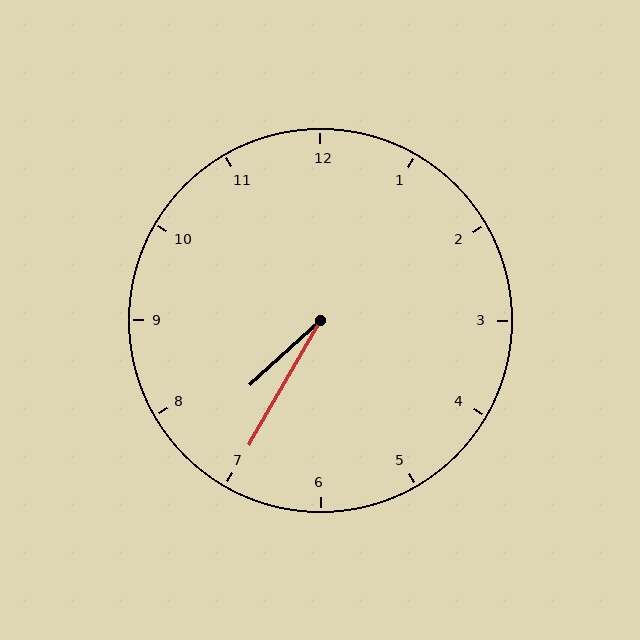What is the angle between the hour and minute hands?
Approximately 18 degrees.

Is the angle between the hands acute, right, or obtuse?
It is acute.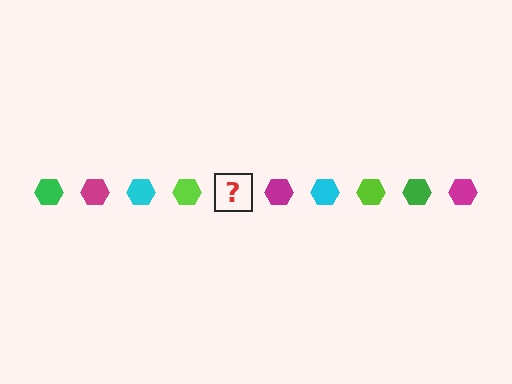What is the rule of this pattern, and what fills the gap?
The rule is that the pattern cycles through green, magenta, cyan, lime hexagons. The gap should be filled with a green hexagon.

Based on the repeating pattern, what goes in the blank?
The blank should be a green hexagon.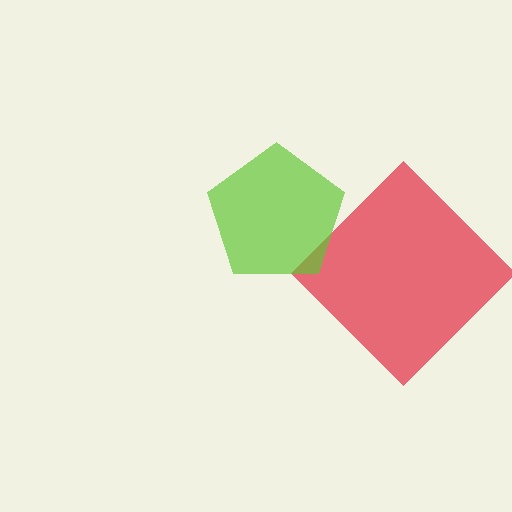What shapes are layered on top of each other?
The layered shapes are: a red diamond, a lime pentagon.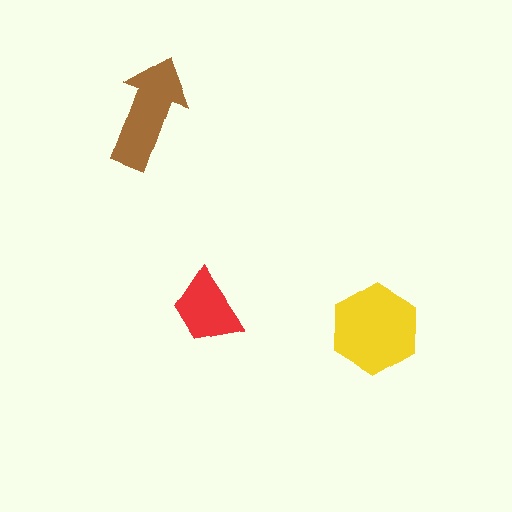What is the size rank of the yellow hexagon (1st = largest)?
1st.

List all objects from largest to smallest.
The yellow hexagon, the brown arrow, the red trapezoid.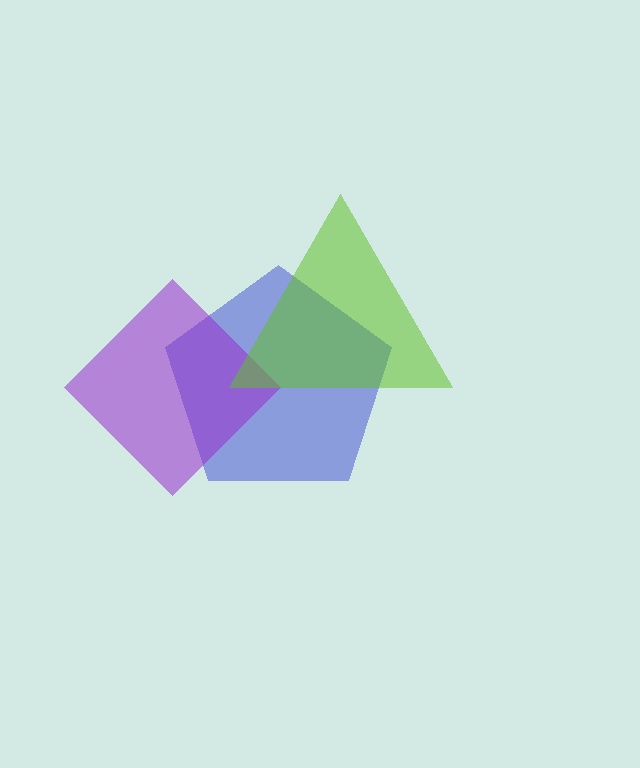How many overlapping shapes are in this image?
There are 3 overlapping shapes in the image.